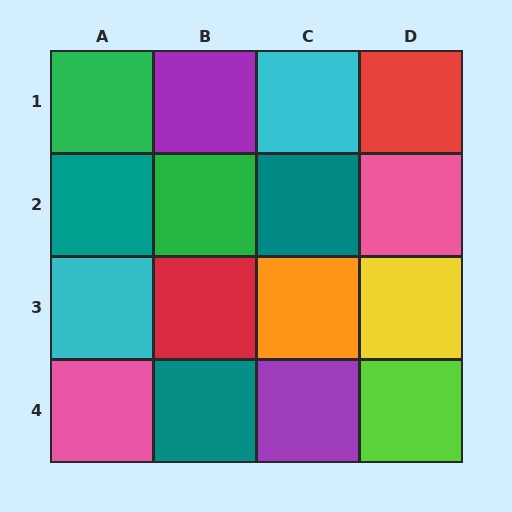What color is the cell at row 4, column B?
Teal.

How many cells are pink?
2 cells are pink.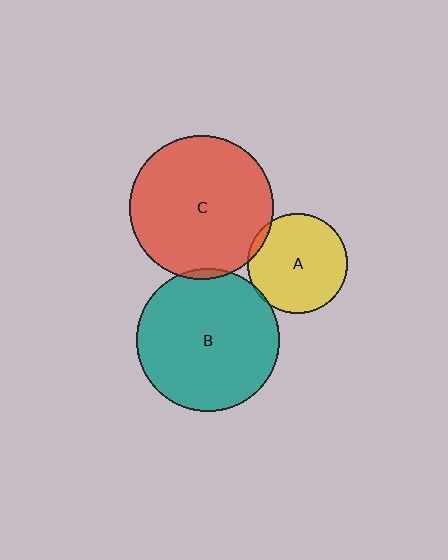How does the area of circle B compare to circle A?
Approximately 2.1 times.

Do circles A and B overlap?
Yes.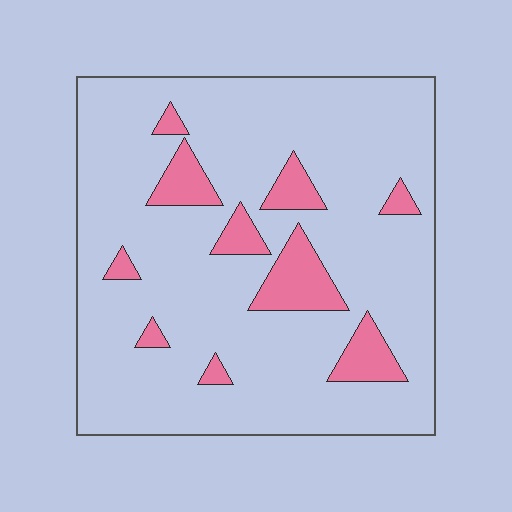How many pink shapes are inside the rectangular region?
10.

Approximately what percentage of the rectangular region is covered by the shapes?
Approximately 15%.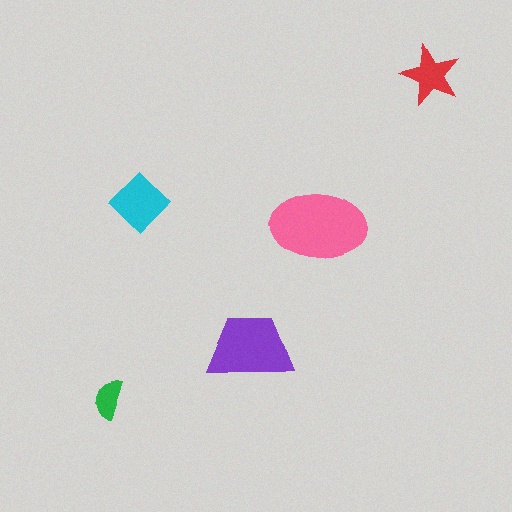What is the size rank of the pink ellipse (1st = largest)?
1st.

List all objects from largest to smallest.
The pink ellipse, the purple trapezoid, the cyan diamond, the red star, the green semicircle.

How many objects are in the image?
There are 5 objects in the image.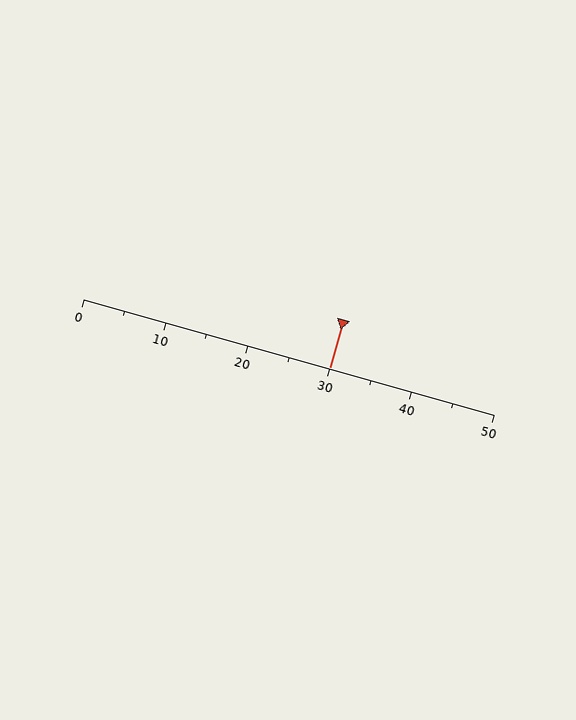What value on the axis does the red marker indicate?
The marker indicates approximately 30.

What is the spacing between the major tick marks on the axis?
The major ticks are spaced 10 apart.